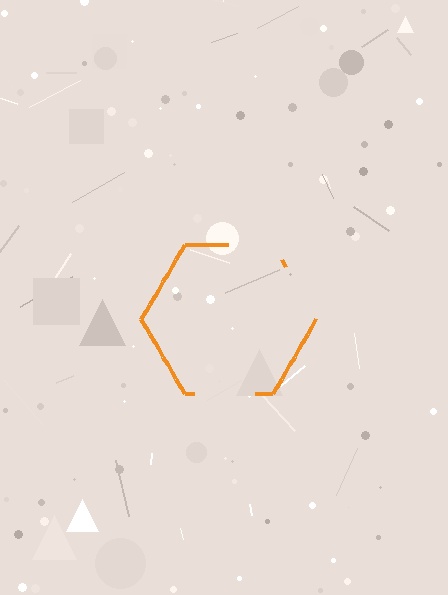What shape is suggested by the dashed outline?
The dashed outline suggests a hexagon.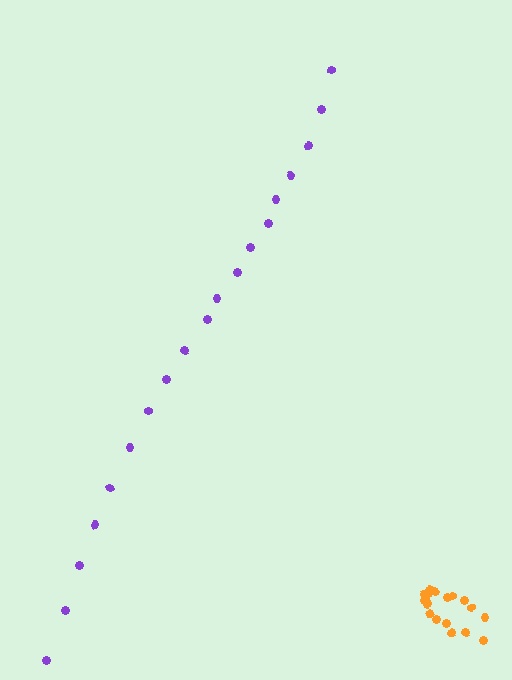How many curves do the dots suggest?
There are 2 distinct paths.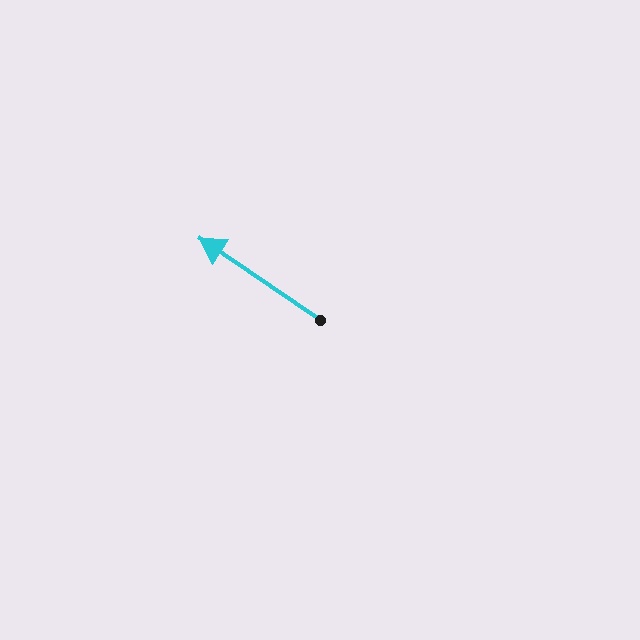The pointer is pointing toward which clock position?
Roughly 10 o'clock.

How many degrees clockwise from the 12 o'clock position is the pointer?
Approximately 304 degrees.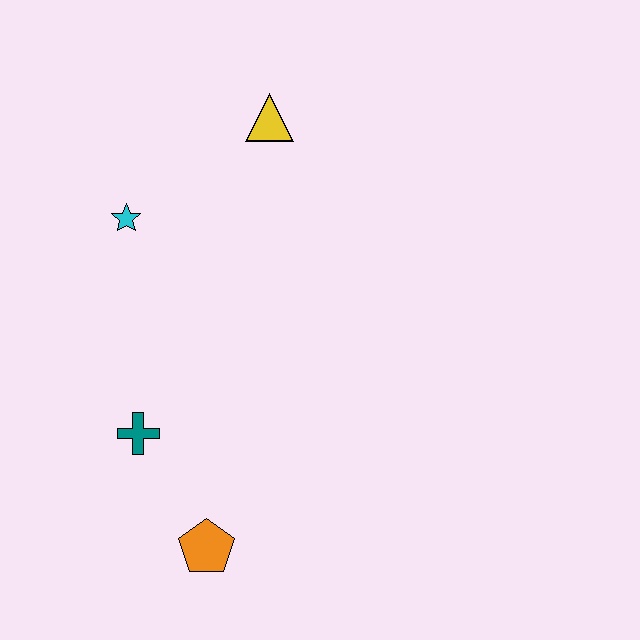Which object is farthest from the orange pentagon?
The yellow triangle is farthest from the orange pentagon.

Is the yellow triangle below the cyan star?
No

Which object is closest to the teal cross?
The orange pentagon is closest to the teal cross.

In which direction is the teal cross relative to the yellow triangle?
The teal cross is below the yellow triangle.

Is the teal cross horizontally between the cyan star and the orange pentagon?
Yes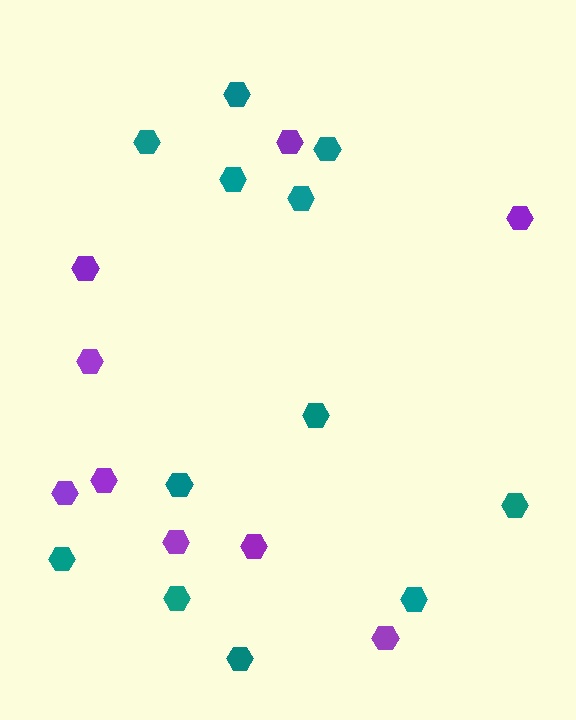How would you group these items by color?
There are 2 groups: one group of purple hexagons (9) and one group of teal hexagons (12).